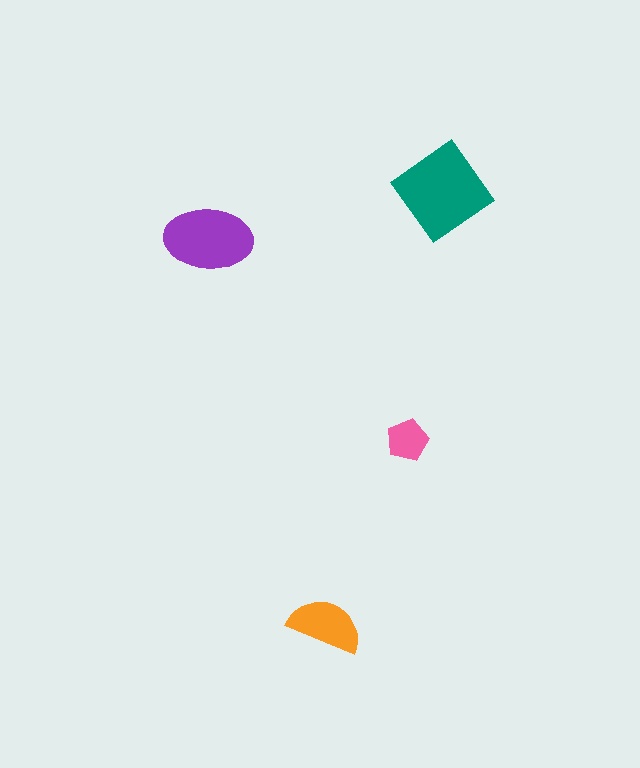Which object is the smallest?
The pink pentagon.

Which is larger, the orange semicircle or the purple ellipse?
The purple ellipse.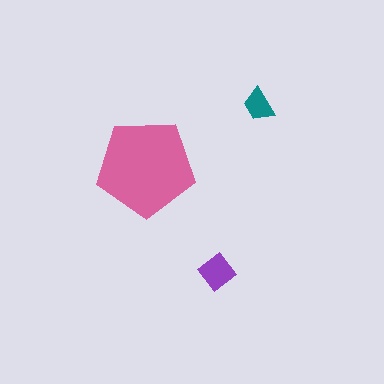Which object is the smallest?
The teal trapezoid.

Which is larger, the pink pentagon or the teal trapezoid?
The pink pentagon.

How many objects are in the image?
There are 3 objects in the image.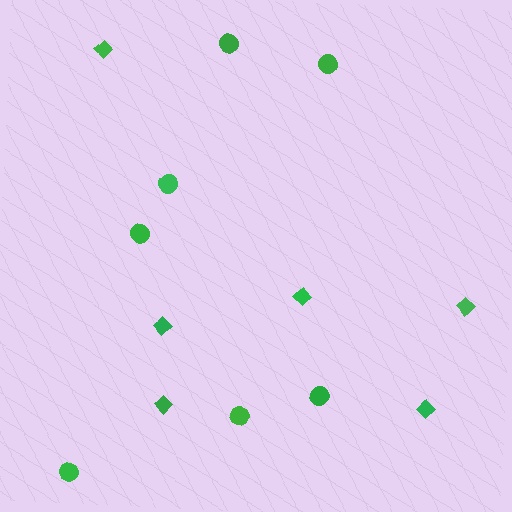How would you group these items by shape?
There are 2 groups: one group of diamonds (6) and one group of circles (7).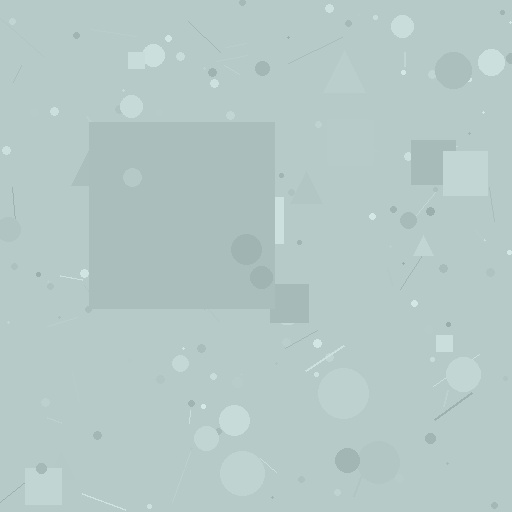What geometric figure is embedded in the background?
A square is embedded in the background.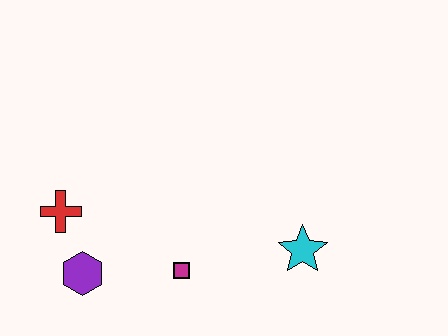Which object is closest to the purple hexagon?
The red cross is closest to the purple hexagon.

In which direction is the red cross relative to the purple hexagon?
The red cross is above the purple hexagon.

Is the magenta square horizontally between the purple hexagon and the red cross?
No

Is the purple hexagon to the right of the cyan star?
No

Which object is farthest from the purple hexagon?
The cyan star is farthest from the purple hexagon.